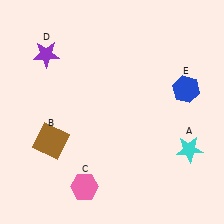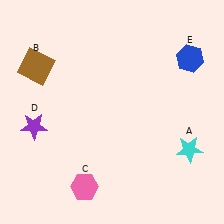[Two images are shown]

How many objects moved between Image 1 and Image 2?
3 objects moved between the two images.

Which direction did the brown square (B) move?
The brown square (B) moved up.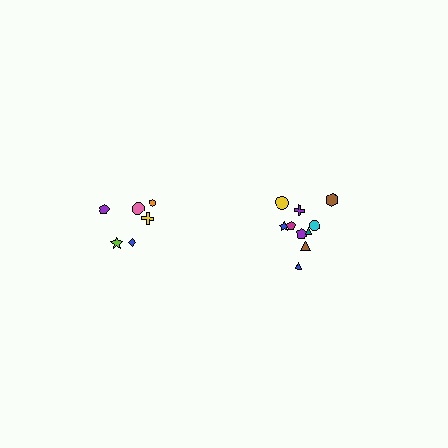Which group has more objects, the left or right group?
The right group.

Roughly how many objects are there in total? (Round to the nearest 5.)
Roughly 15 objects in total.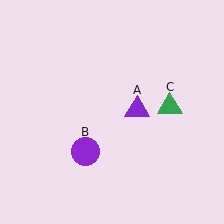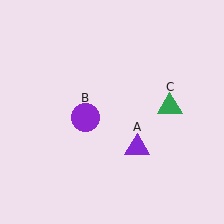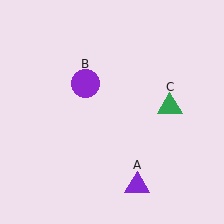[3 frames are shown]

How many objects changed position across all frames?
2 objects changed position: purple triangle (object A), purple circle (object B).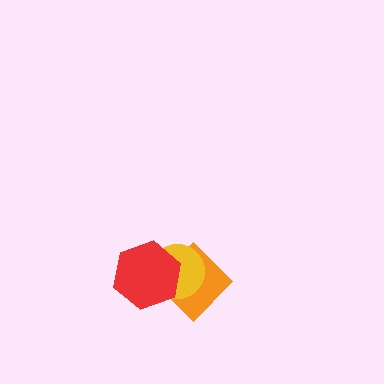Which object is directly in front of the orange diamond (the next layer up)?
The yellow circle is directly in front of the orange diamond.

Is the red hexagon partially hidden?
No, no other shape covers it.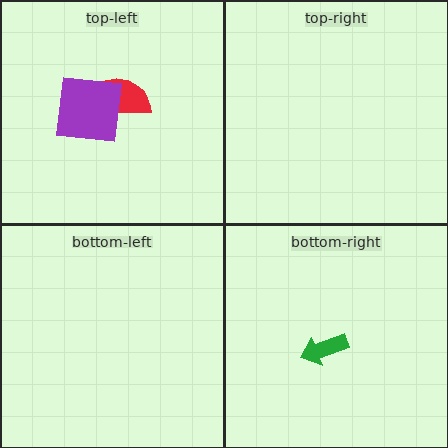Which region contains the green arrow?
The bottom-right region.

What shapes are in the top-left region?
The red semicircle, the purple square.